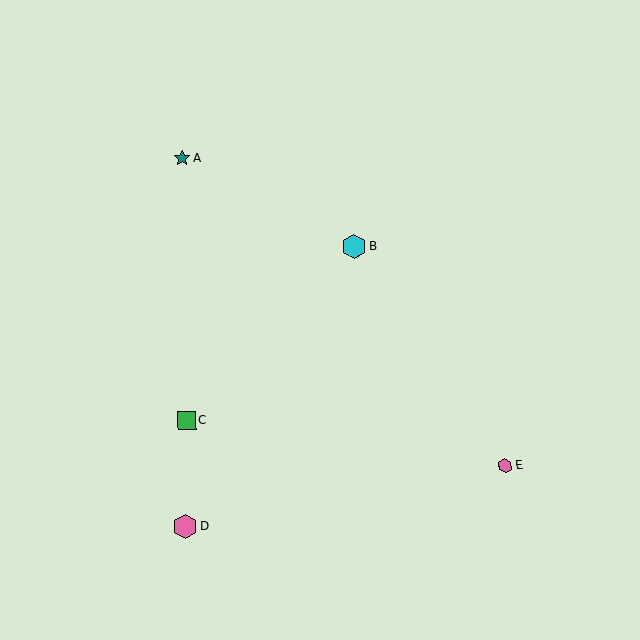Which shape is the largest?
The pink hexagon (labeled D) is the largest.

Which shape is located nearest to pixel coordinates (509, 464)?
The pink hexagon (labeled E) at (505, 465) is nearest to that location.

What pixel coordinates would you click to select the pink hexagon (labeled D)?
Click at (185, 527) to select the pink hexagon D.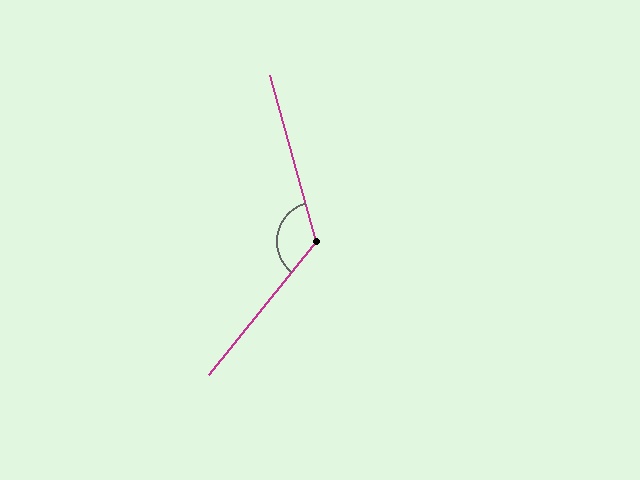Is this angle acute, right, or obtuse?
It is obtuse.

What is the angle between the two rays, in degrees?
Approximately 126 degrees.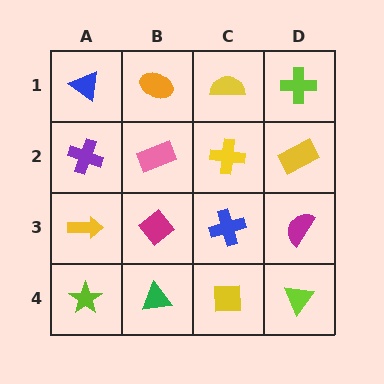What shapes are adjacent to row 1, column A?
A purple cross (row 2, column A), an orange ellipse (row 1, column B).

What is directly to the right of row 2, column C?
A yellow rectangle.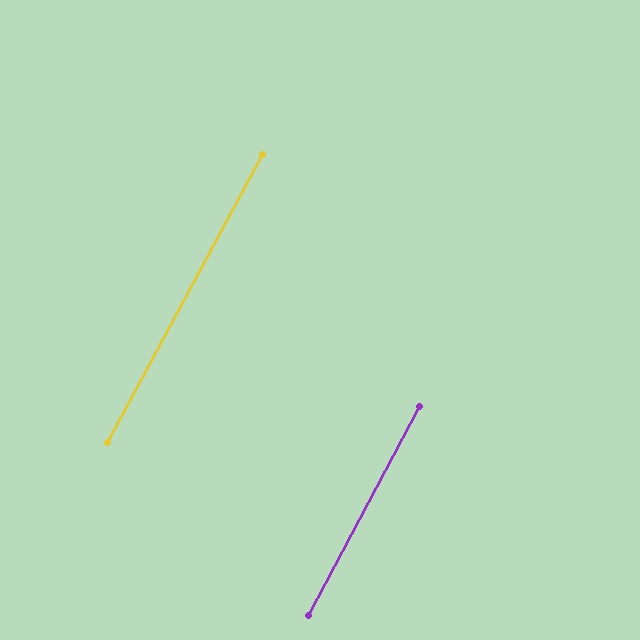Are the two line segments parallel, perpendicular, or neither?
Parallel — their directions differ by only 0.3°.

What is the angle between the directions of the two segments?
Approximately 0 degrees.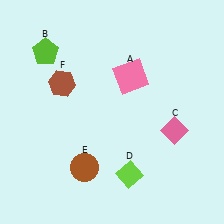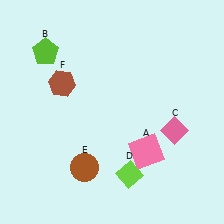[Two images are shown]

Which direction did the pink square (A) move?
The pink square (A) moved down.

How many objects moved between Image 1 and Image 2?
1 object moved between the two images.